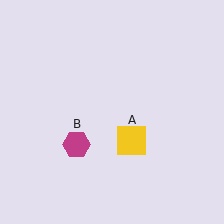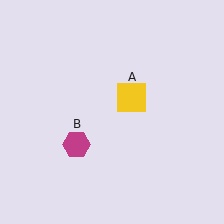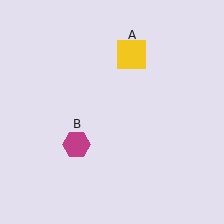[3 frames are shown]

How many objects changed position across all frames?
1 object changed position: yellow square (object A).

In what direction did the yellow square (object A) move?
The yellow square (object A) moved up.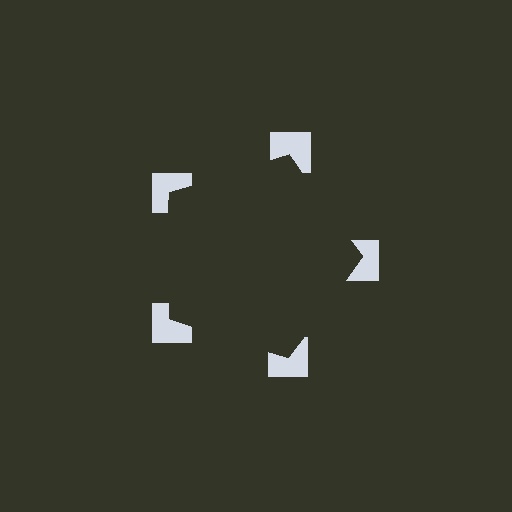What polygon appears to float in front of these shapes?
An illusory pentagon — its edges are inferred from the aligned wedge cuts in the notched squares, not physically drawn.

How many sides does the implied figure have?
5 sides.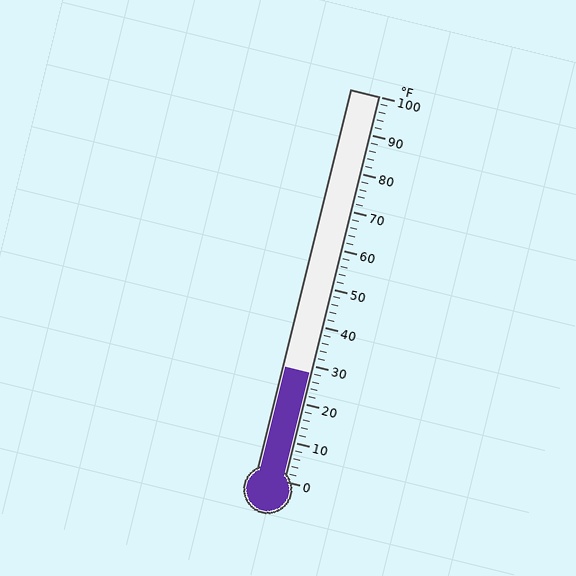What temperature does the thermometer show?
The thermometer shows approximately 28°F.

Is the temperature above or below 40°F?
The temperature is below 40°F.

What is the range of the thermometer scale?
The thermometer scale ranges from 0°F to 100°F.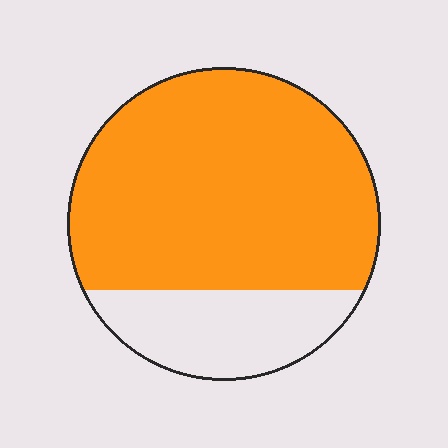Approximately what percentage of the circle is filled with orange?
Approximately 75%.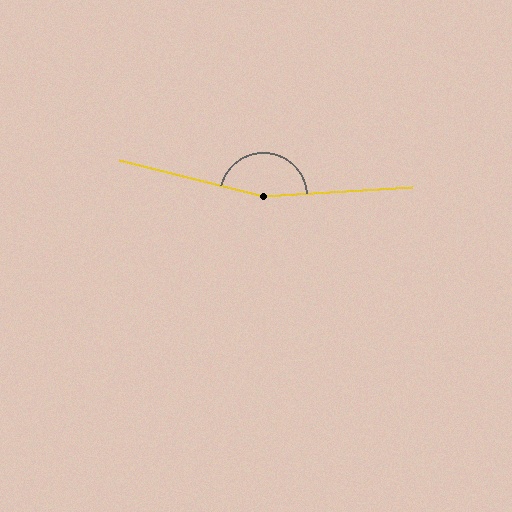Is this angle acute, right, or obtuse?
It is obtuse.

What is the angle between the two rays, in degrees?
Approximately 163 degrees.